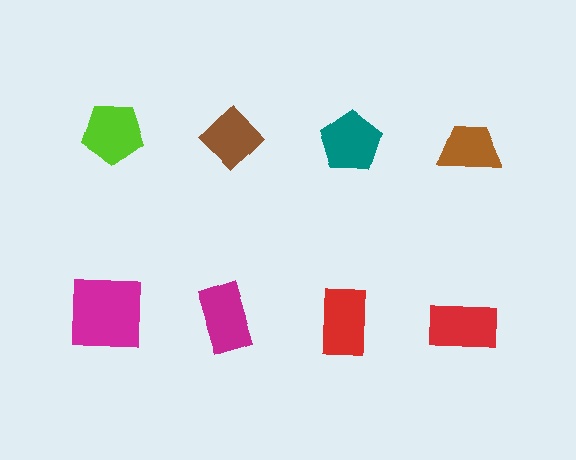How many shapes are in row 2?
4 shapes.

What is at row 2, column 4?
A red rectangle.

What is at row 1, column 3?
A teal pentagon.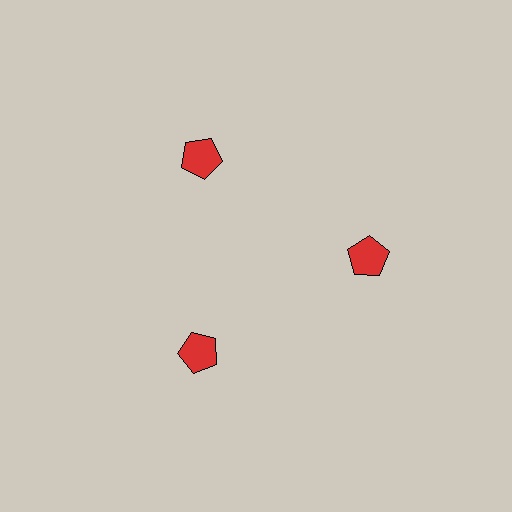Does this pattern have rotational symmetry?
Yes, this pattern has 3-fold rotational symmetry. It looks the same after rotating 120 degrees around the center.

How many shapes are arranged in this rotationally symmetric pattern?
There are 3 shapes, arranged in 3 groups of 1.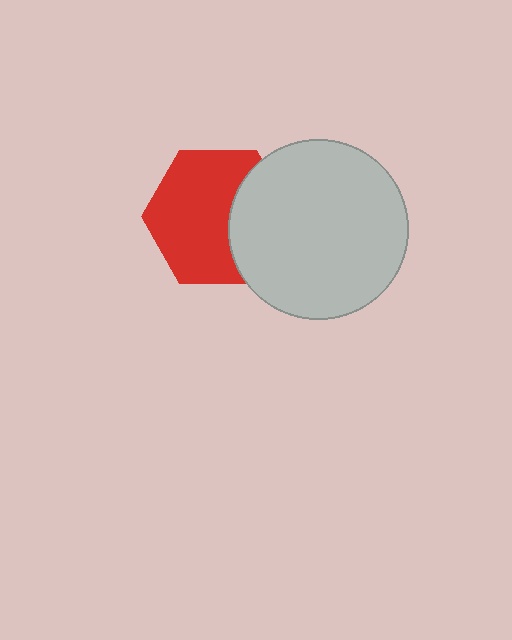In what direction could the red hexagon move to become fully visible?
The red hexagon could move left. That would shift it out from behind the light gray circle entirely.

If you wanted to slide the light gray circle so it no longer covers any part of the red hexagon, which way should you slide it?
Slide it right — that is the most direct way to separate the two shapes.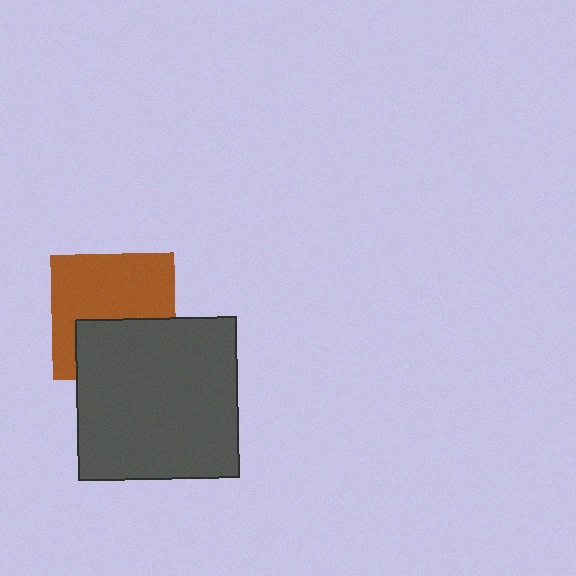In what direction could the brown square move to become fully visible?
The brown square could move up. That would shift it out from behind the dark gray square entirely.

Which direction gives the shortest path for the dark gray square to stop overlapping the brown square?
Moving down gives the shortest separation.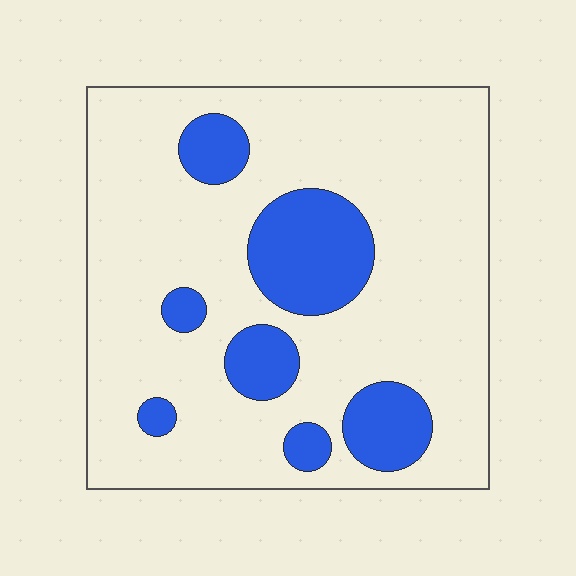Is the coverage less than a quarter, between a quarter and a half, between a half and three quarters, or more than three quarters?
Less than a quarter.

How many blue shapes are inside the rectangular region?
7.